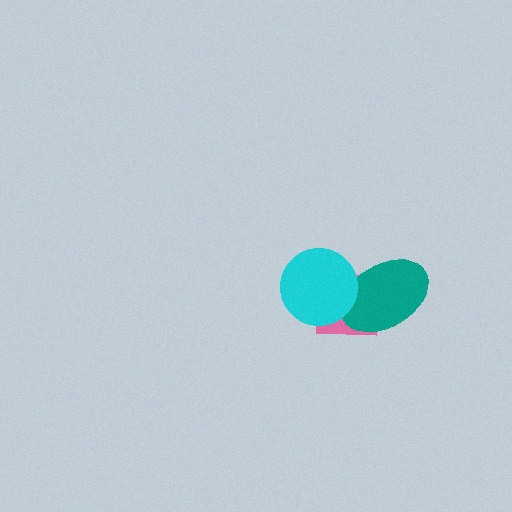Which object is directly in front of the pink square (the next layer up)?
The teal ellipse is directly in front of the pink square.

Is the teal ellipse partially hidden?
Yes, it is partially covered by another shape.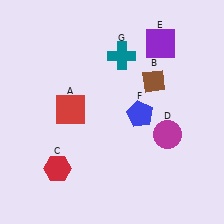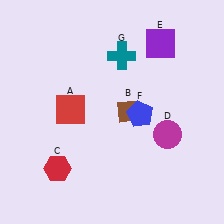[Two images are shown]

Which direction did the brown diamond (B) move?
The brown diamond (B) moved down.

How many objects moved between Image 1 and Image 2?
1 object moved between the two images.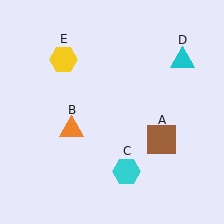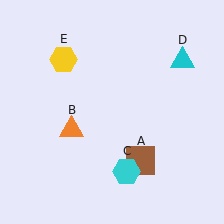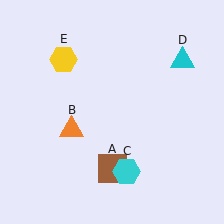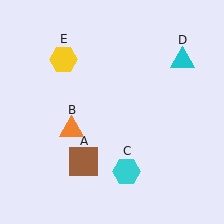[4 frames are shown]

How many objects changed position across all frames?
1 object changed position: brown square (object A).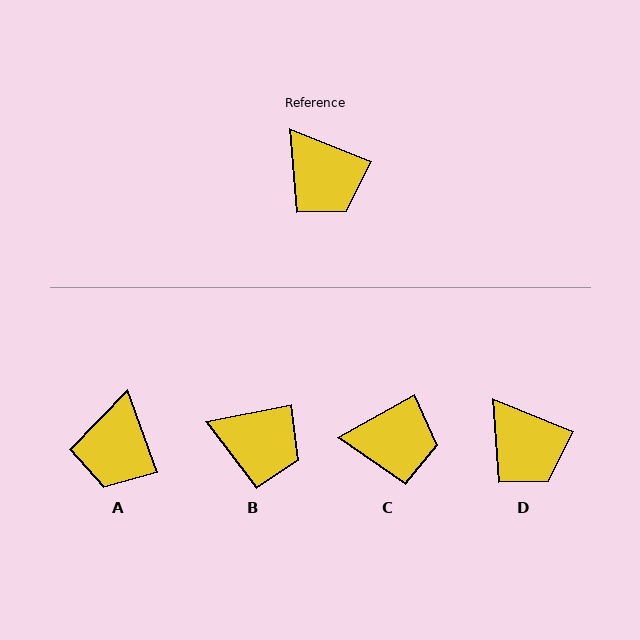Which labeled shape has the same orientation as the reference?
D.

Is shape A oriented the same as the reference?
No, it is off by about 48 degrees.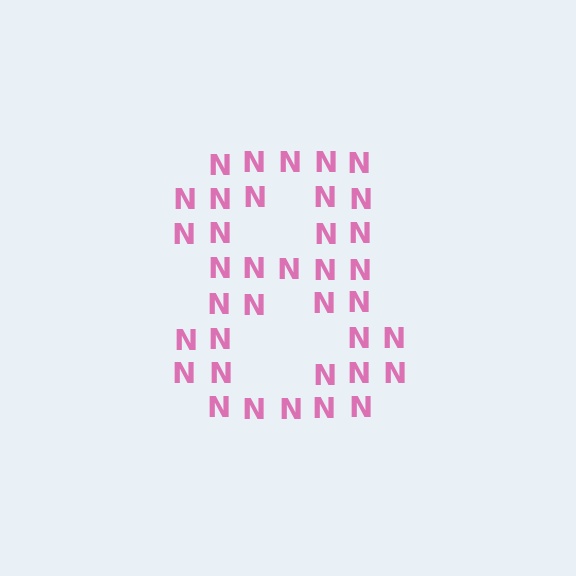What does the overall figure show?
The overall figure shows the digit 8.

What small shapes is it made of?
It is made of small letter N's.